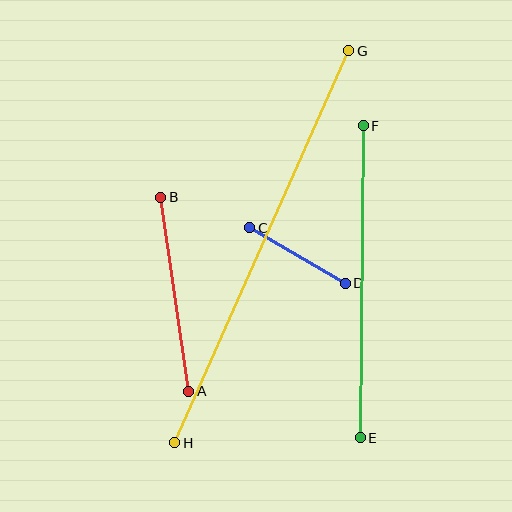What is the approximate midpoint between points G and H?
The midpoint is at approximately (262, 247) pixels.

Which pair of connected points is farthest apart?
Points G and H are farthest apart.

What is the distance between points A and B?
The distance is approximately 196 pixels.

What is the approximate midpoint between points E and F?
The midpoint is at approximately (362, 282) pixels.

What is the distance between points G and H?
The distance is approximately 429 pixels.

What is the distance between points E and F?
The distance is approximately 312 pixels.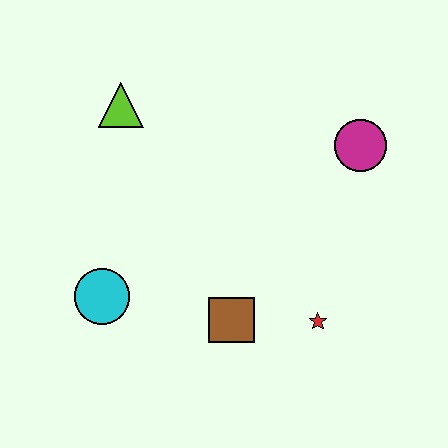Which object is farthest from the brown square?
The lime triangle is farthest from the brown square.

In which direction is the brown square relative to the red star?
The brown square is to the left of the red star.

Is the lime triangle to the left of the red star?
Yes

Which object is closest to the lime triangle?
The cyan circle is closest to the lime triangle.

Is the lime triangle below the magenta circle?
No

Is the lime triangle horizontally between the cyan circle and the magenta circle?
Yes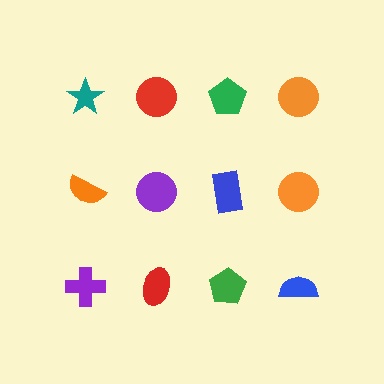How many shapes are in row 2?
4 shapes.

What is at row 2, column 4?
An orange circle.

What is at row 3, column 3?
A green pentagon.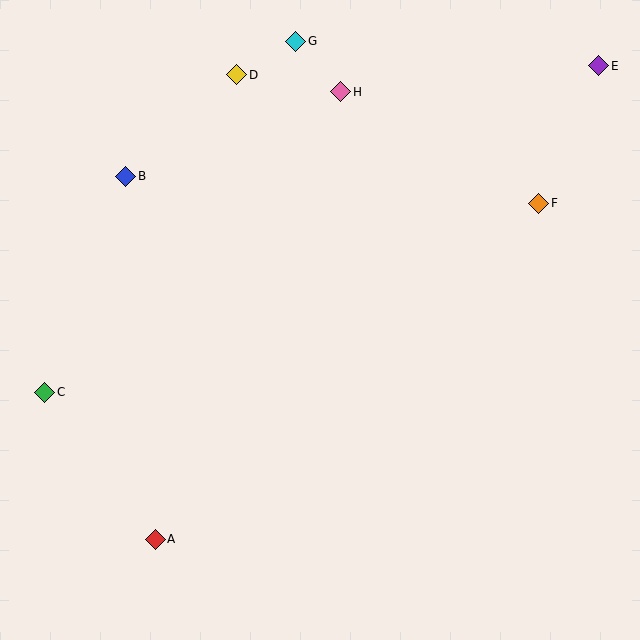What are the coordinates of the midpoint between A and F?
The midpoint between A and F is at (347, 371).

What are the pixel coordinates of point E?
Point E is at (599, 66).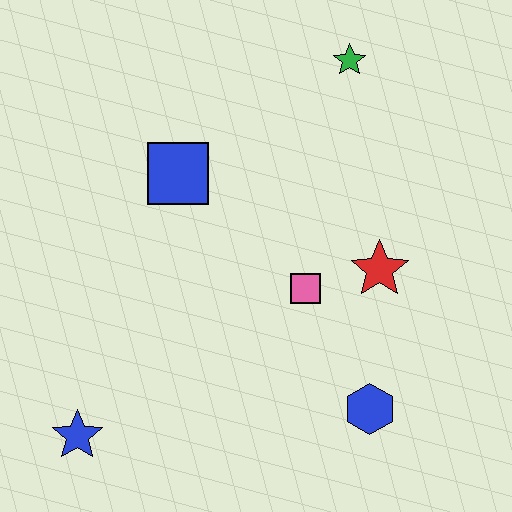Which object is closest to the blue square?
The pink square is closest to the blue square.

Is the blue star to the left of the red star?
Yes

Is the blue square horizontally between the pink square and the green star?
No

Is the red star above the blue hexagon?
Yes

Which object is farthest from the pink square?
The blue star is farthest from the pink square.